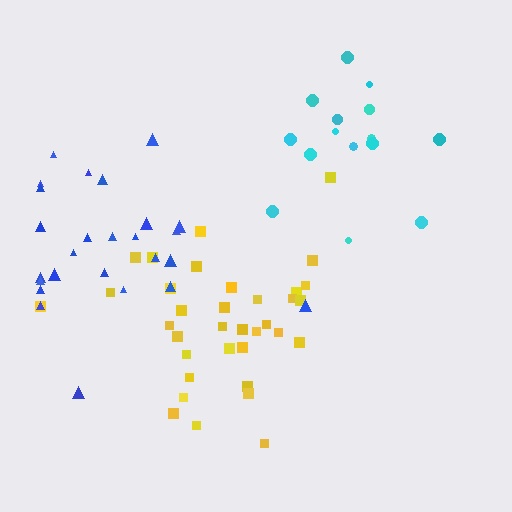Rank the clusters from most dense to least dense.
yellow, cyan, blue.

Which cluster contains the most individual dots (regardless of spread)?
Yellow (35).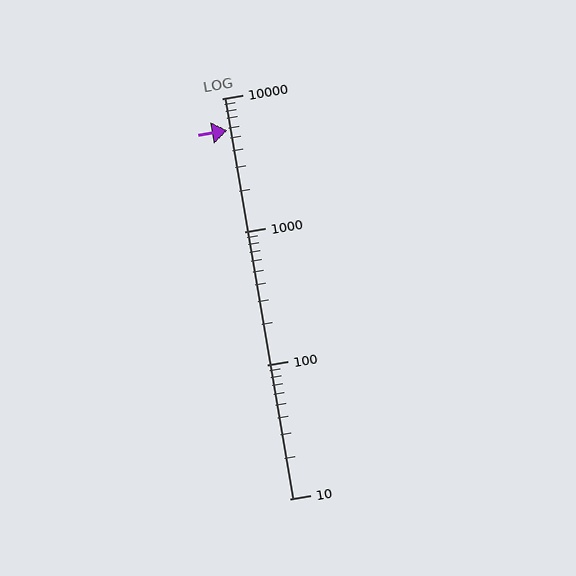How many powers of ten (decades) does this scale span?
The scale spans 3 decades, from 10 to 10000.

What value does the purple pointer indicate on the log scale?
The pointer indicates approximately 5800.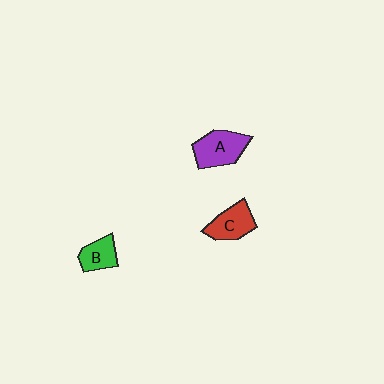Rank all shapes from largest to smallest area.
From largest to smallest: A (purple), C (red), B (green).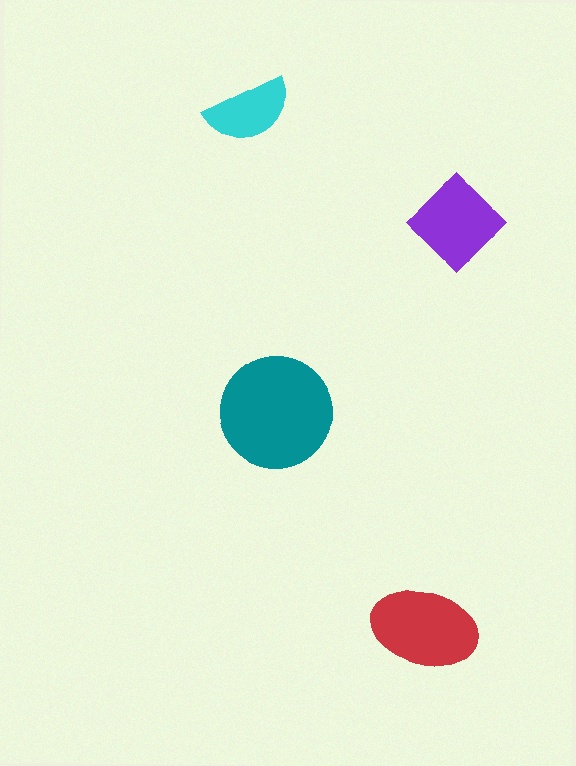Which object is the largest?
The teal circle.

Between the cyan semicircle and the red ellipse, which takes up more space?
The red ellipse.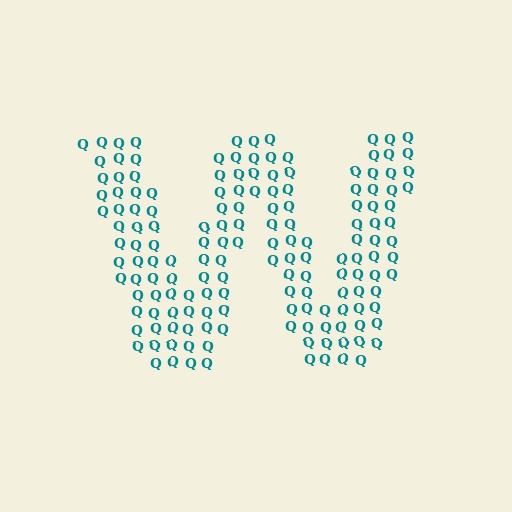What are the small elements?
The small elements are letter Q's.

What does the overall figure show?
The overall figure shows the letter W.